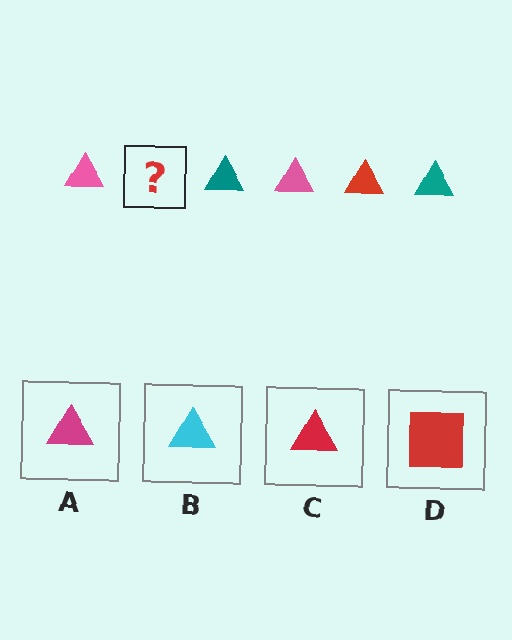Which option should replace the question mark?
Option C.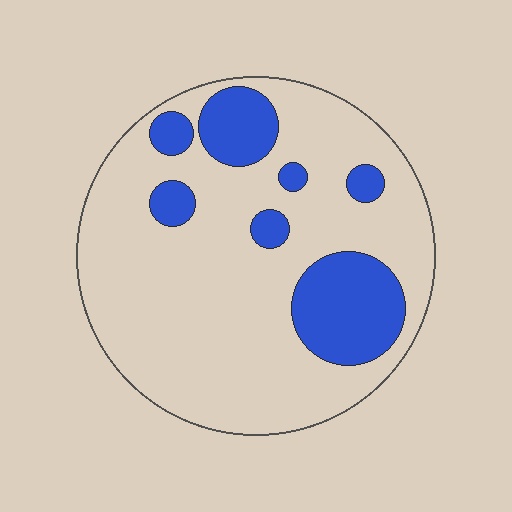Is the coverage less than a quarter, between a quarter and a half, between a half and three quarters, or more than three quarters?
Less than a quarter.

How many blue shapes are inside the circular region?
7.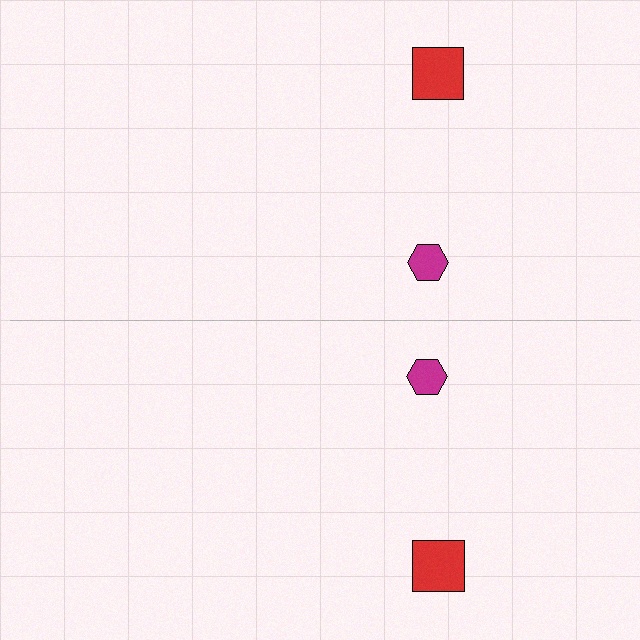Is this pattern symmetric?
Yes, this pattern has bilateral (reflection) symmetry.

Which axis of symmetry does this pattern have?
The pattern has a horizontal axis of symmetry running through the center of the image.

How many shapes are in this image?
There are 4 shapes in this image.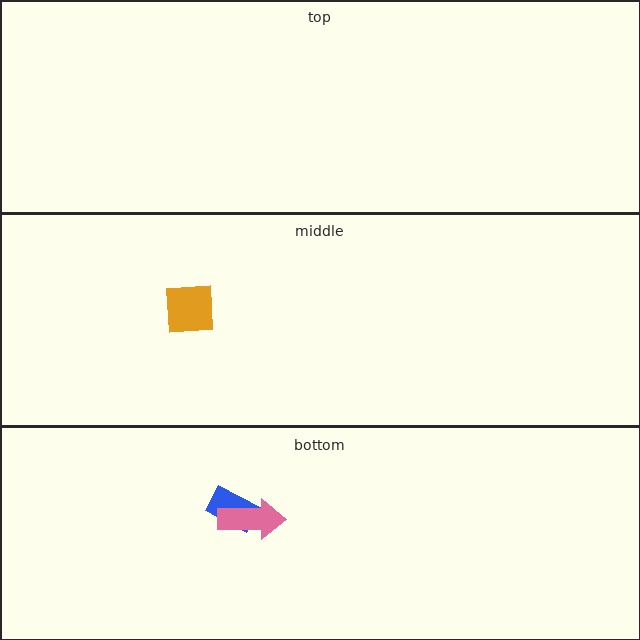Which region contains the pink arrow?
The bottom region.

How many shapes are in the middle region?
1.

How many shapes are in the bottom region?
2.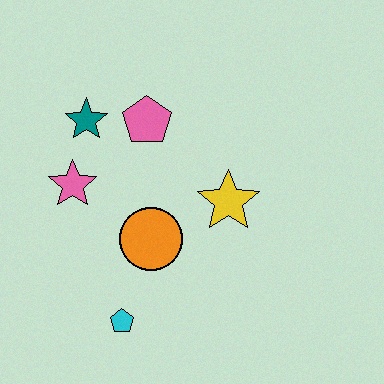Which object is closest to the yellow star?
The orange circle is closest to the yellow star.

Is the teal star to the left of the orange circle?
Yes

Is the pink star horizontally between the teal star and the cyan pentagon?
No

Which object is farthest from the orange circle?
The teal star is farthest from the orange circle.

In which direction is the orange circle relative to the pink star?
The orange circle is to the right of the pink star.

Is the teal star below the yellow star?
No